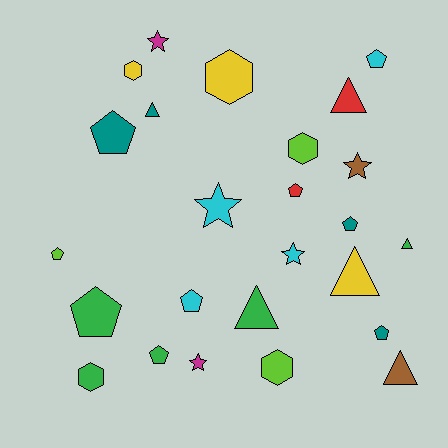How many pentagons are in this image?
There are 9 pentagons.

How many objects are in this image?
There are 25 objects.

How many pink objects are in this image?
There are no pink objects.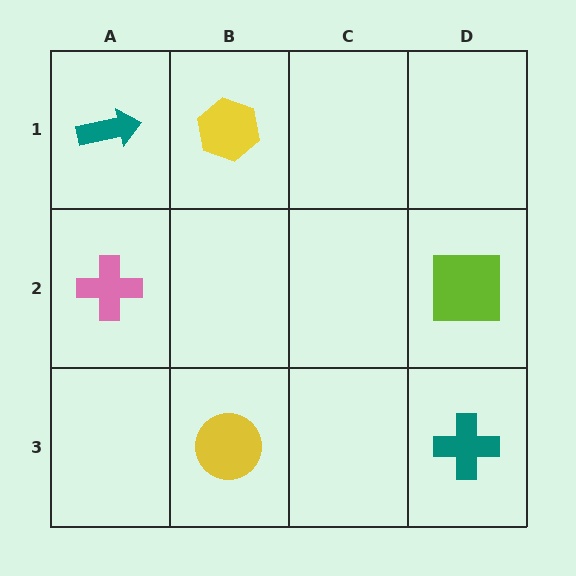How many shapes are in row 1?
2 shapes.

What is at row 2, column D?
A lime square.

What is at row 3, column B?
A yellow circle.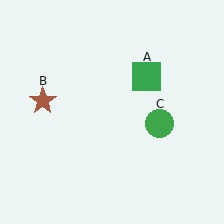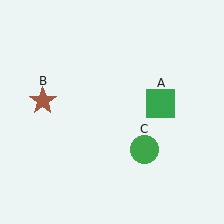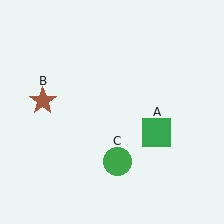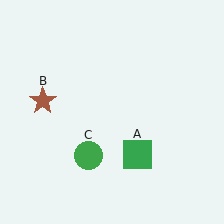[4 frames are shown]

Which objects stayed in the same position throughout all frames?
Brown star (object B) remained stationary.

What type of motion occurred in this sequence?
The green square (object A), green circle (object C) rotated clockwise around the center of the scene.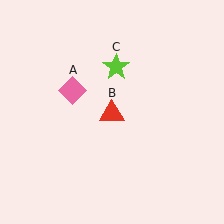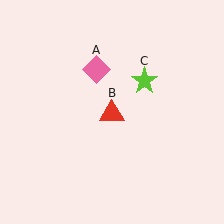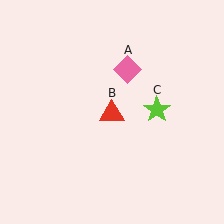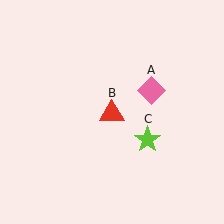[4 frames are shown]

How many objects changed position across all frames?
2 objects changed position: pink diamond (object A), lime star (object C).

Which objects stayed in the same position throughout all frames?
Red triangle (object B) remained stationary.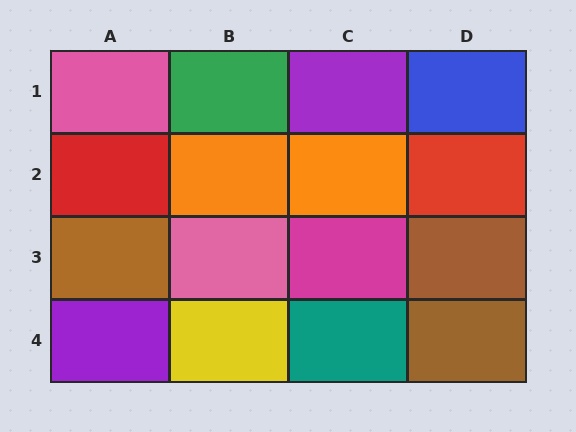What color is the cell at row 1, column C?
Purple.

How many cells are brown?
3 cells are brown.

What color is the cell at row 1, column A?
Pink.